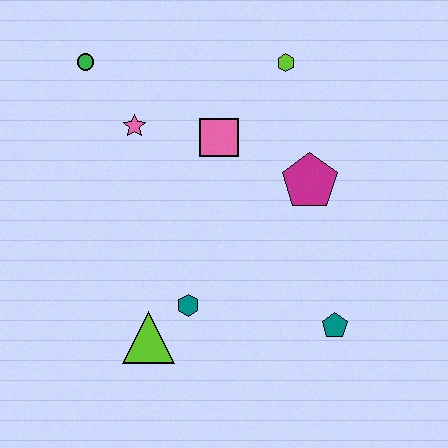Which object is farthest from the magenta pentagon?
The green circle is farthest from the magenta pentagon.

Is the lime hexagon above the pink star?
Yes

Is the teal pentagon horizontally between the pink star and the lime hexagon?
No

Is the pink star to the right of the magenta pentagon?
No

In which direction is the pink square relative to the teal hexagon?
The pink square is above the teal hexagon.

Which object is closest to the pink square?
The pink star is closest to the pink square.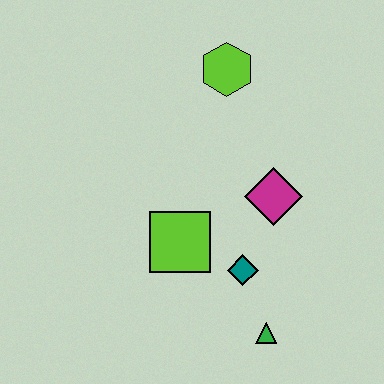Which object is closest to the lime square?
The teal diamond is closest to the lime square.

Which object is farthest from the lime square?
The lime hexagon is farthest from the lime square.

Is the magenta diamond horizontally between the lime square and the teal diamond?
No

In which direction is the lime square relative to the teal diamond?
The lime square is to the left of the teal diamond.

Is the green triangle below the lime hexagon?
Yes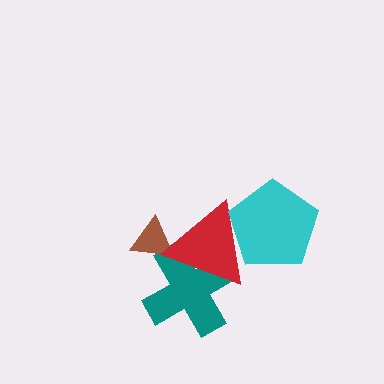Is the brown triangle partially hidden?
Yes, it is partially covered by another shape.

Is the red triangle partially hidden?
Yes, it is partially covered by another shape.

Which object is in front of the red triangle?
The cyan pentagon is in front of the red triangle.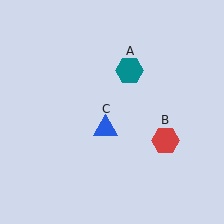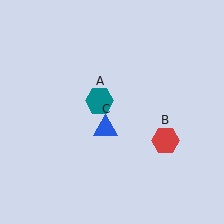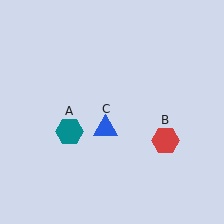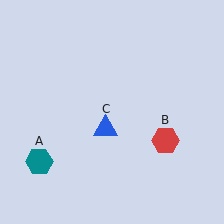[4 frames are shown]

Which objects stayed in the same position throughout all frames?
Red hexagon (object B) and blue triangle (object C) remained stationary.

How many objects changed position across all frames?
1 object changed position: teal hexagon (object A).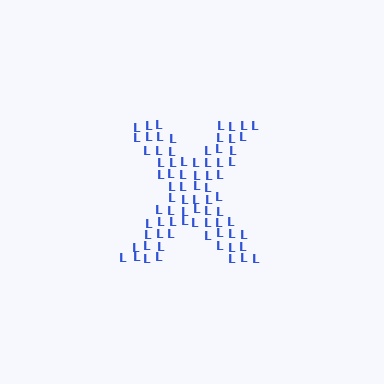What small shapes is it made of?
It is made of small letter L's.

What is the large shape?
The large shape is the letter X.